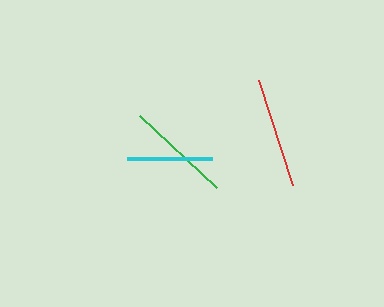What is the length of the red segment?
The red segment is approximately 111 pixels long.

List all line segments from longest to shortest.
From longest to shortest: red, green, cyan.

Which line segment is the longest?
The red line is the longest at approximately 111 pixels.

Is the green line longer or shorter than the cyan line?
The green line is longer than the cyan line.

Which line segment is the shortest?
The cyan line is the shortest at approximately 85 pixels.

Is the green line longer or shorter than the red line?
The red line is longer than the green line.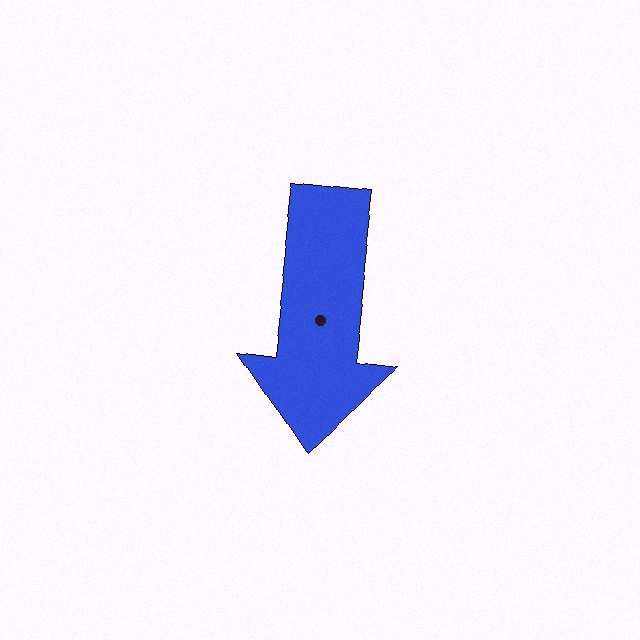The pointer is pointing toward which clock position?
Roughly 6 o'clock.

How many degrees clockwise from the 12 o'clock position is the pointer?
Approximately 187 degrees.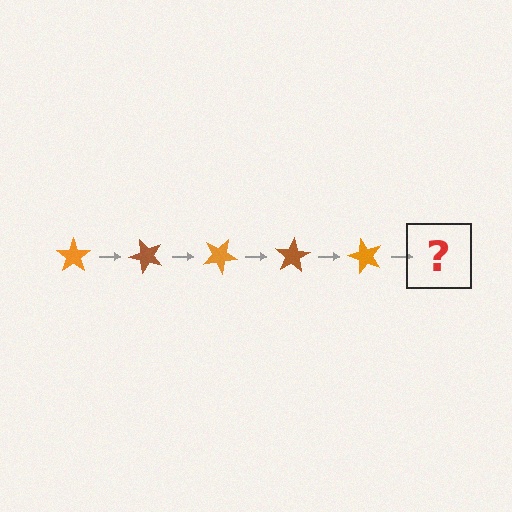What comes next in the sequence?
The next element should be a brown star, rotated 250 degrees from the start.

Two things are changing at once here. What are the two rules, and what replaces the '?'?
The two rules are that it rotates 50 degrees each step and the color cycles through orange and brown. The '?' should be a brown star, rotated 250 degrees from the start.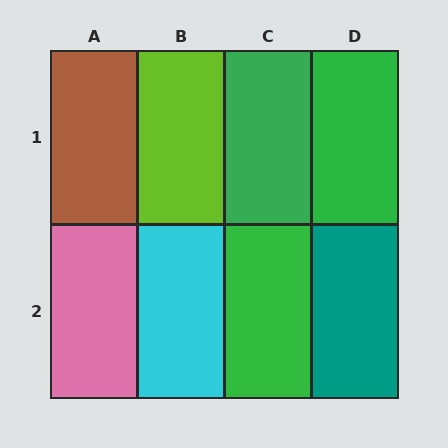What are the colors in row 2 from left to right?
Pink, cyan, green, teal.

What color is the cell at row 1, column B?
Lime.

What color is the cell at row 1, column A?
Brown.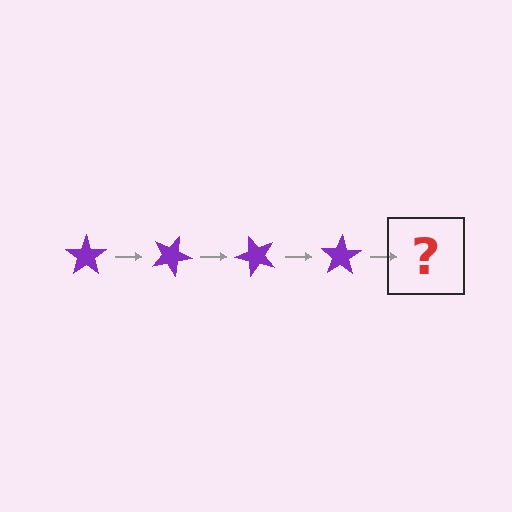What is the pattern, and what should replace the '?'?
The pattern is that the star rotates 25 degrees each step. The '?' should be a purple star rotated 100 degrees.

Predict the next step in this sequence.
The next step is a purple star rotated 100 degrees.